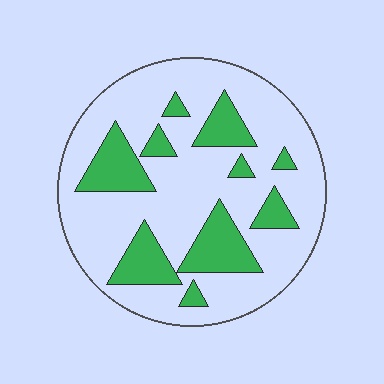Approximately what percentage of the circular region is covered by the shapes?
Approximately 25%.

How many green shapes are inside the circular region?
10.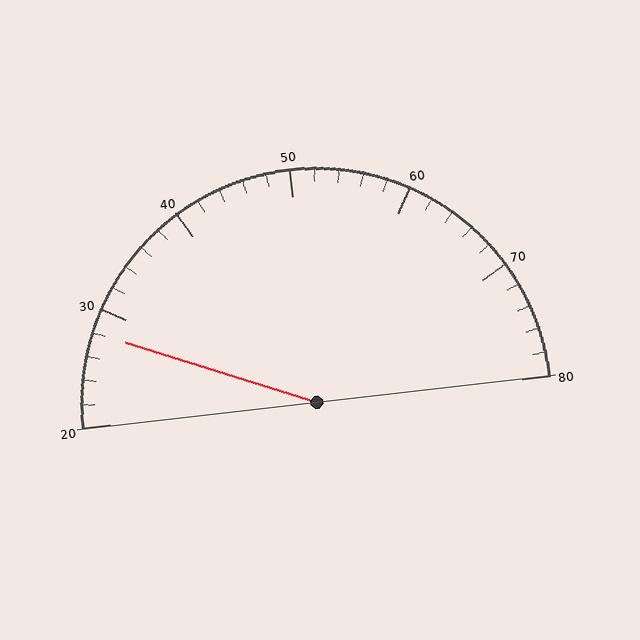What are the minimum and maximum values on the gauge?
The gauge ranges from 20 to 80.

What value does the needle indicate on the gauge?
The needle indicates approximately 28.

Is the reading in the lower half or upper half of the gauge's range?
The reading is in the lower half of the range (20 to 80).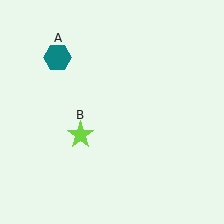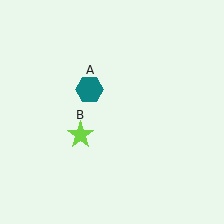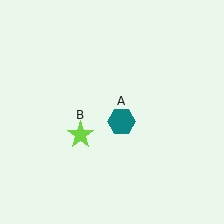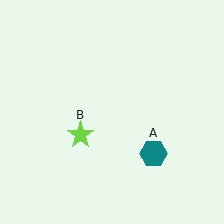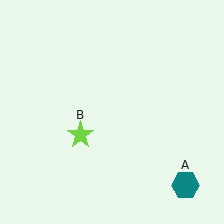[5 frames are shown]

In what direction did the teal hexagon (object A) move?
The teal hexagon (object A) moved down and to the right.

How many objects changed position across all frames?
1 object changed position: teal hexagon (object A).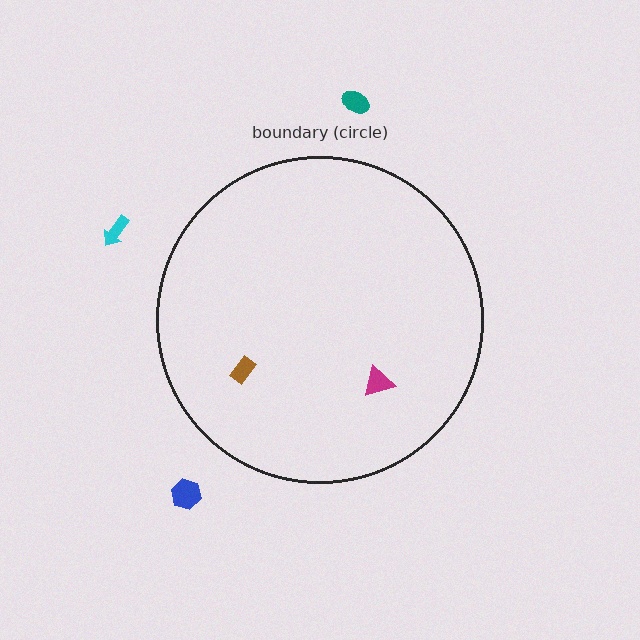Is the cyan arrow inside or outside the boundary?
Outside.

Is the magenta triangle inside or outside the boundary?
Inside.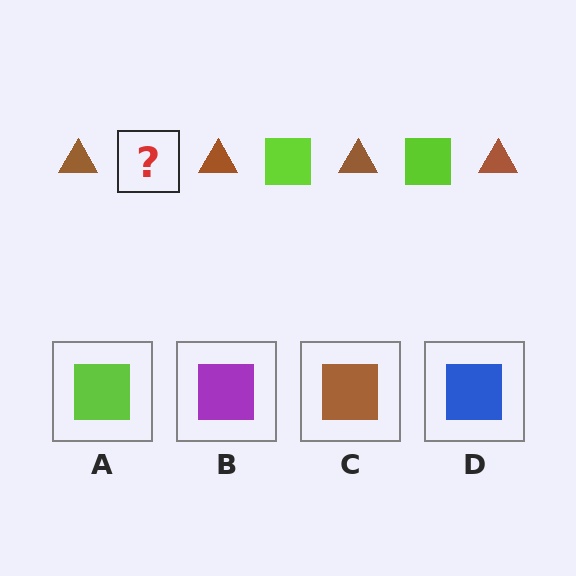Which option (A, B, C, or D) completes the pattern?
A.